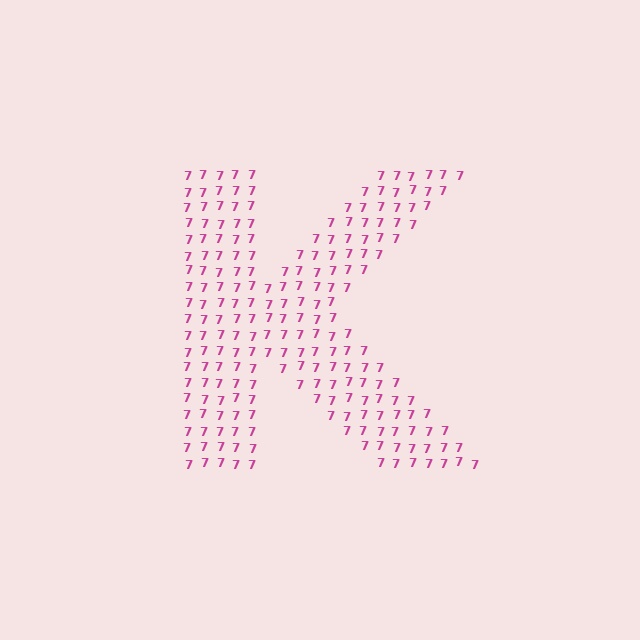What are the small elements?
The small elements are digit 7's.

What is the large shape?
The large shape is the letter K.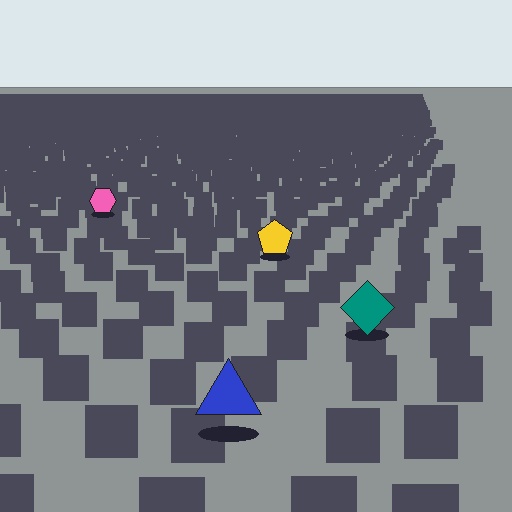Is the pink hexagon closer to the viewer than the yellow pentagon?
No. The yellow pentagon is closer — you can tell from the texture gradient: the ground texture is coarser near it.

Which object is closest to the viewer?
The blue triangle is closest. The texture marks near it are larger and more spread out.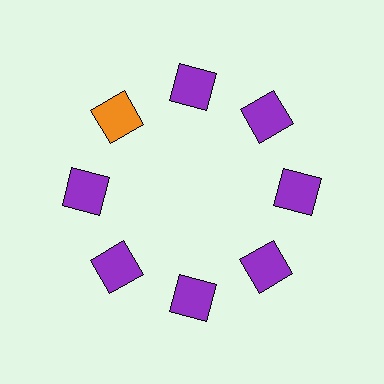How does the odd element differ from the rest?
It has a different color: orange instead of purple.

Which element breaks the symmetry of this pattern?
The orange square at roughly the 10 o'clock position breaks the symmetry. All other shapes are purple squares.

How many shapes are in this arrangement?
There are 8 shapes arranged in a ring pattern.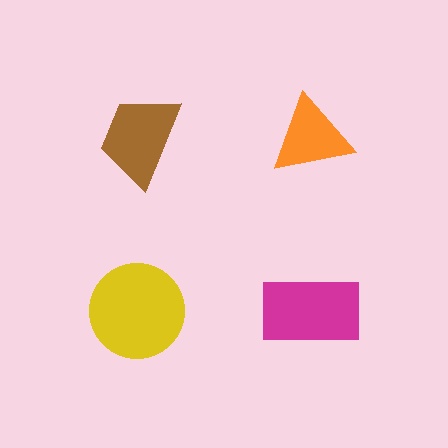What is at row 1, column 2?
An orange triangle.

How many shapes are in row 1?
2 shapes.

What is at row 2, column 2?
A magenta rectangle.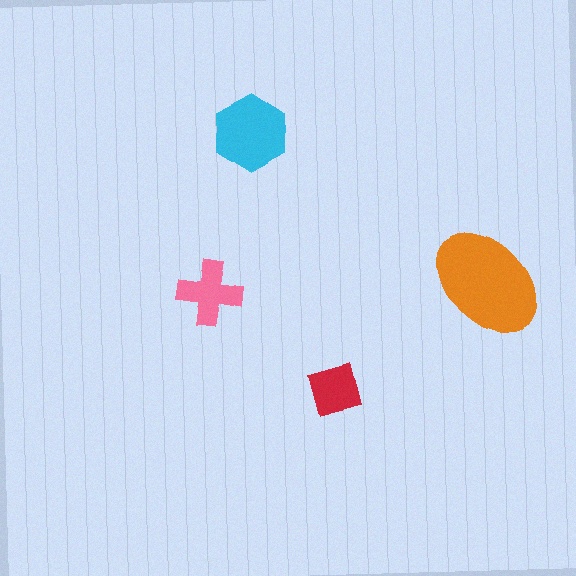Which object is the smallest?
The red diamond.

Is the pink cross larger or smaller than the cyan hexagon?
Smaller.